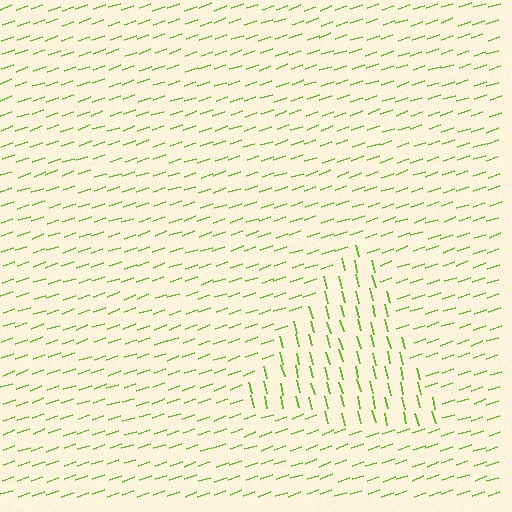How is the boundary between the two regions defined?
The boundary is defined purely by a change in line orientation (approximately 85 degrees difference). All lines are the same color and thickness.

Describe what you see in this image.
The image is filled with small lime line segments. A triangle region in the image has lines oriented differently from the surrounding lines, creating a visible texture boundary.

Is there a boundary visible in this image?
Yes, there is a texture boundary formed by a change in line orientation.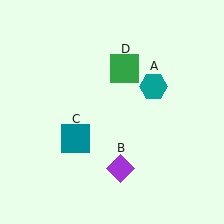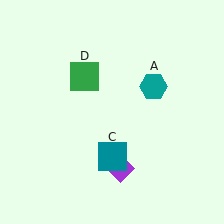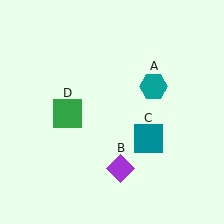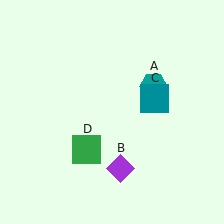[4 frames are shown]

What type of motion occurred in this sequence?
The teal square (object C), green square (object D) rotated counterclockwise around the center of the scene.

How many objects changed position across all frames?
2 objects changed position: teal square (object C), green square (object D).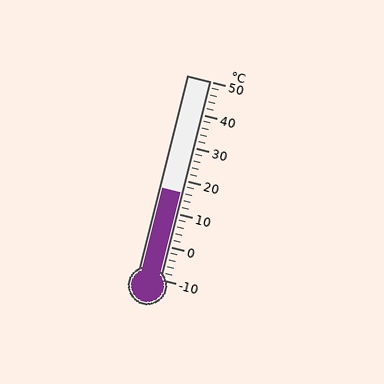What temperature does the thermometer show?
The thermometer shows approximately 16°C.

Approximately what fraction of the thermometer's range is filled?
The thermometer is filled to approximately 45% of its range.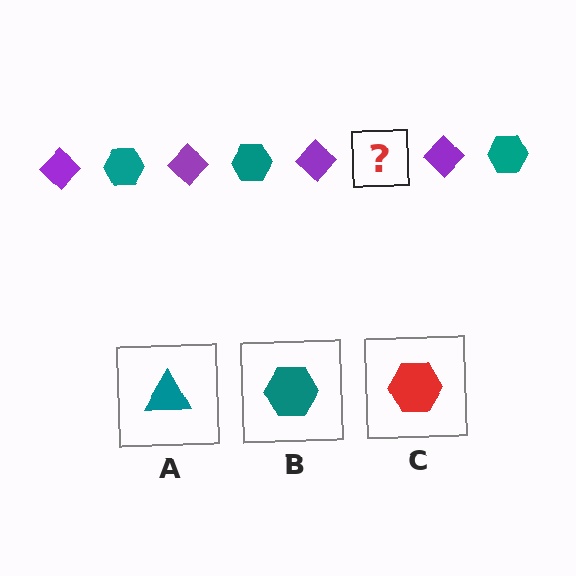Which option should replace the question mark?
Option B.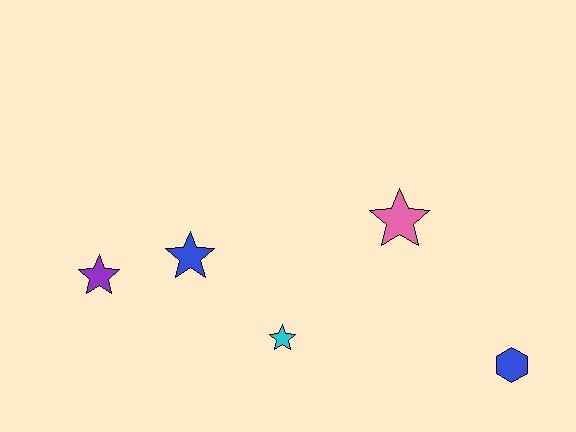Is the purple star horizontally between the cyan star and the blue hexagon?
No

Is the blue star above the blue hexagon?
Yes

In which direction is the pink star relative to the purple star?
The pink star is to the right of the purple star.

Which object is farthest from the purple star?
The blue hexagon is farthest from the purple star.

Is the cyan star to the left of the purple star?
No